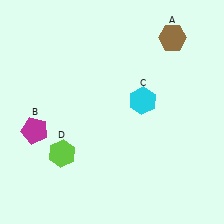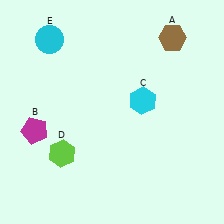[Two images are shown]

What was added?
A cyan circle (E) was added in Image 2.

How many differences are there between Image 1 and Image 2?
There is 1 difference between the two images.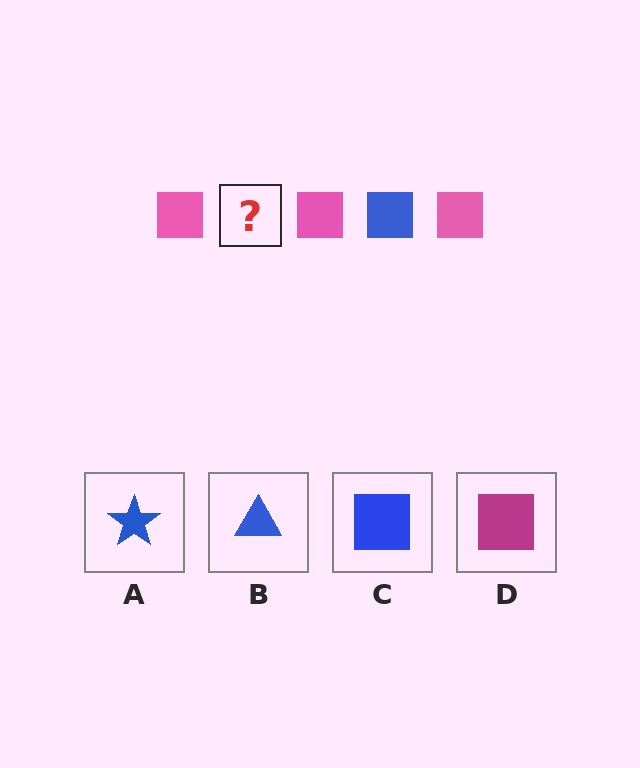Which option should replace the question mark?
Option C.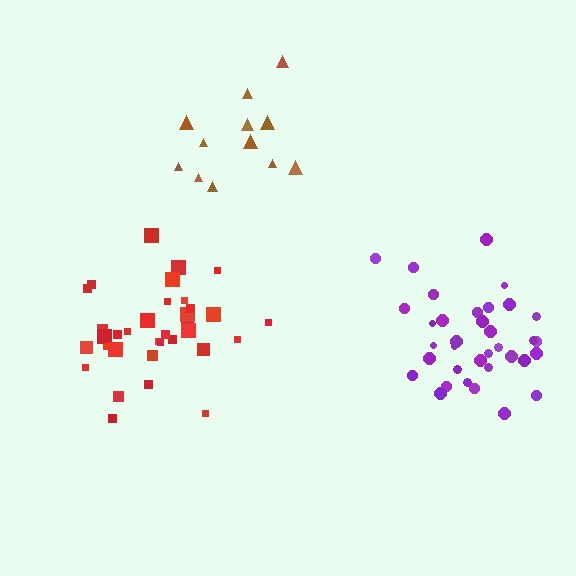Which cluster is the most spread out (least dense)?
Brown.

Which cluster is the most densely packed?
Red.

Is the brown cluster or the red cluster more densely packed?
Red.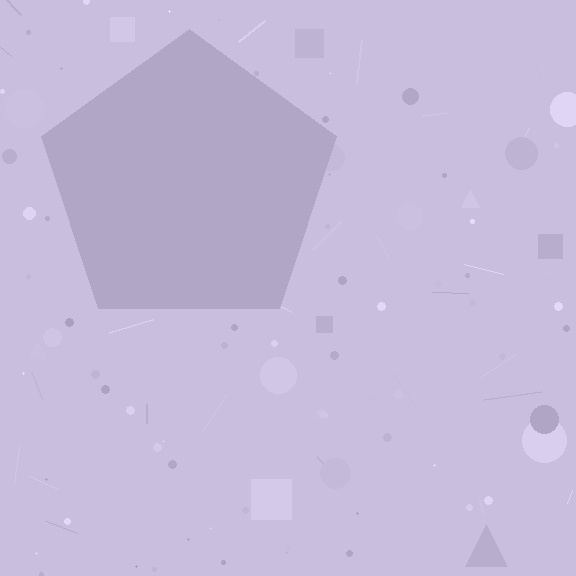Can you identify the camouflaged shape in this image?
The camouflaged shape is a pentagon.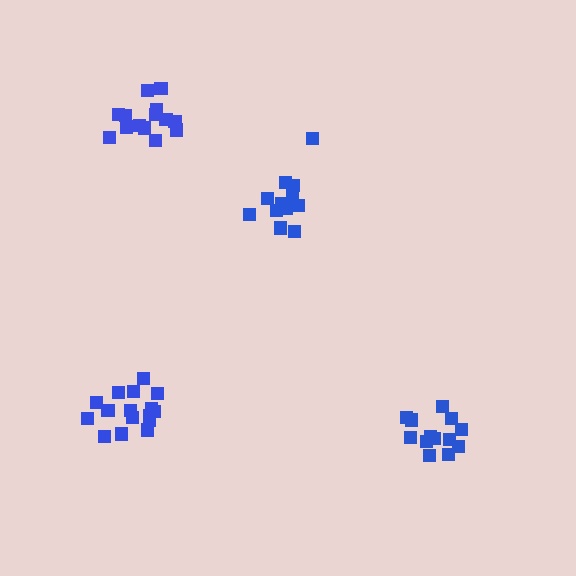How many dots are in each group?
Group 1: 14 dots, Group 2: 13 dots, Group 3: 13 dots, Group 4: 16 dots (56 total).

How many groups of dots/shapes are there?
There are 4 groups.